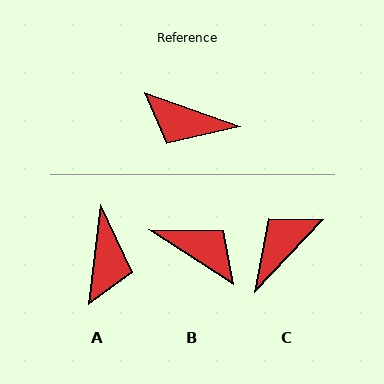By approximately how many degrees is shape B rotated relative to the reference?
Approximately 166 degrees counter-clockwise.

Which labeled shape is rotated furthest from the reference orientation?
B, about 166 degrees away.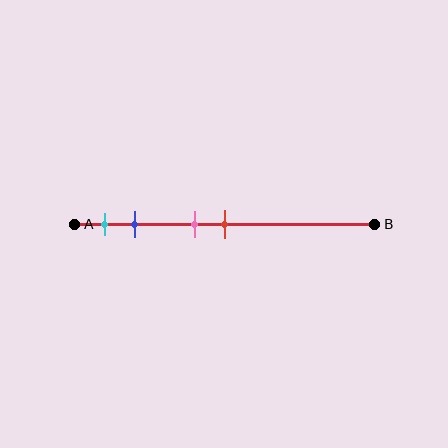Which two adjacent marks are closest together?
The pink and red marks are the closest adjacent pair.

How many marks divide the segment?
There are 4 marks dividing the segment.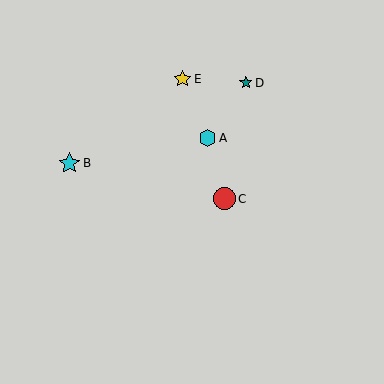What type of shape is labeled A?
Shape A is a cyan hexagon.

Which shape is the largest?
The red circle (labeled C) is the largest.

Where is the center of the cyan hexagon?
The center of the cyan hexagon is at (207, 138).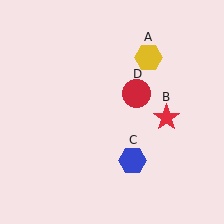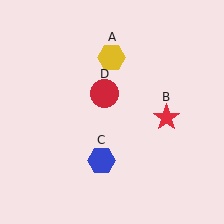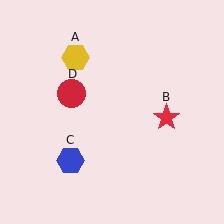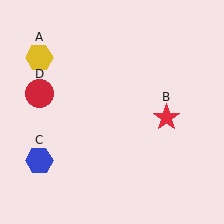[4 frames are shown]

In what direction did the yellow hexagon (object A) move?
The yellow hexagon (object A) moved left.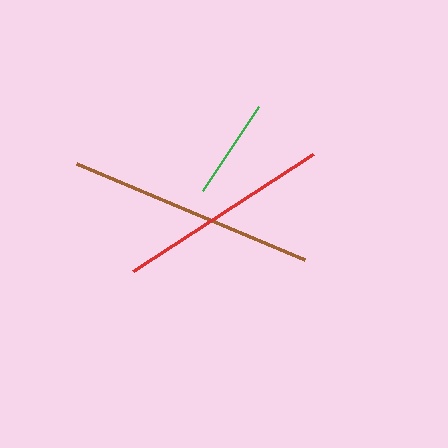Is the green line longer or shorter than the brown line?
The brown line is longer than the green line.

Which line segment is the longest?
The brown line is the longest at approximately 248 pixels.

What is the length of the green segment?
The green segment is approximately 101 pixels long.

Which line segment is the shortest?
The green line is the shortest at approximately 101 pixels.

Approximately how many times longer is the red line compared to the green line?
The red line is approximately 2.1 times the length of the green line.